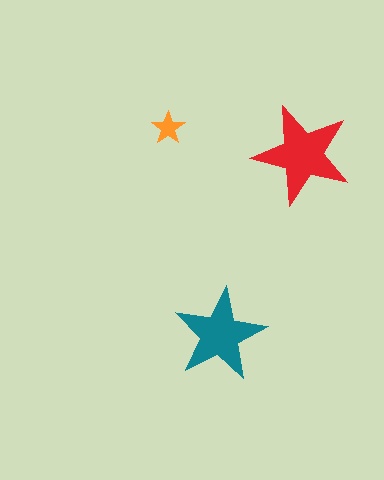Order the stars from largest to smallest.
the red one, the teal one, the orange one.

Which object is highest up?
The orange star is topmost.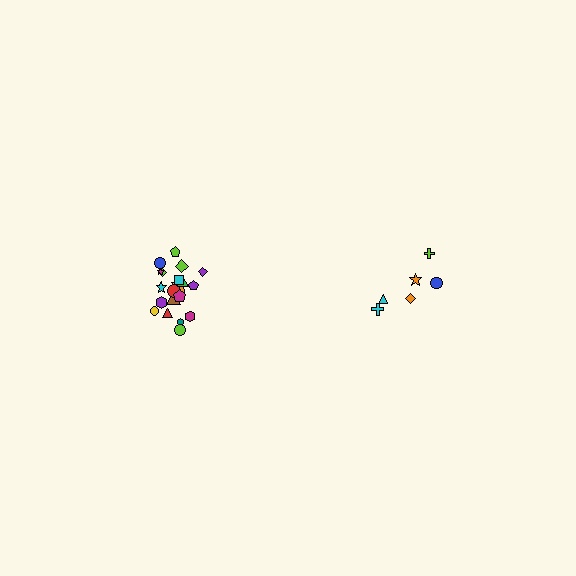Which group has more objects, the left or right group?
The left group.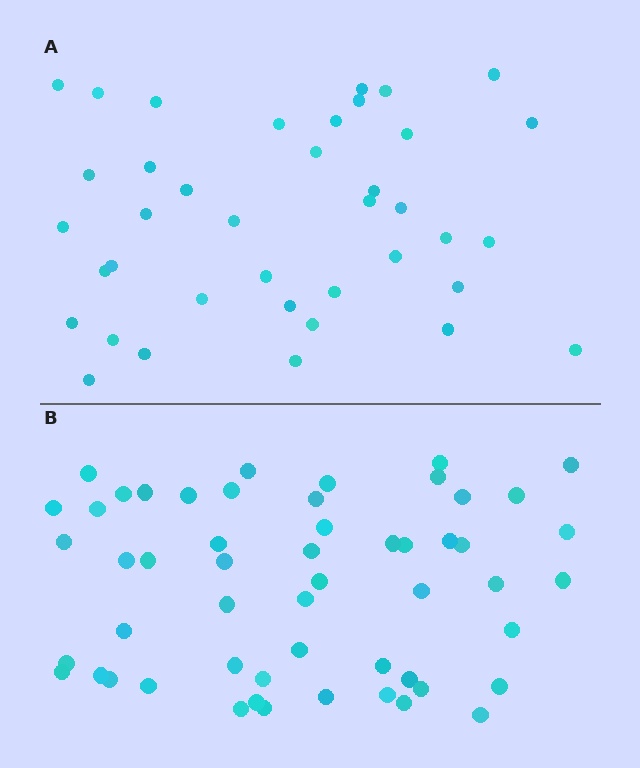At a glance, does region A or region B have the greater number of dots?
Region B (the bottom region) has more dots.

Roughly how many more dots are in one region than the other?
Region B has approximately 15 more dots than region A.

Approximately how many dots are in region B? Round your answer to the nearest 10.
About 50 dots. (The exact count is 54, which rounds to 50.)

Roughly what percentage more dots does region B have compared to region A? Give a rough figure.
About 40% more.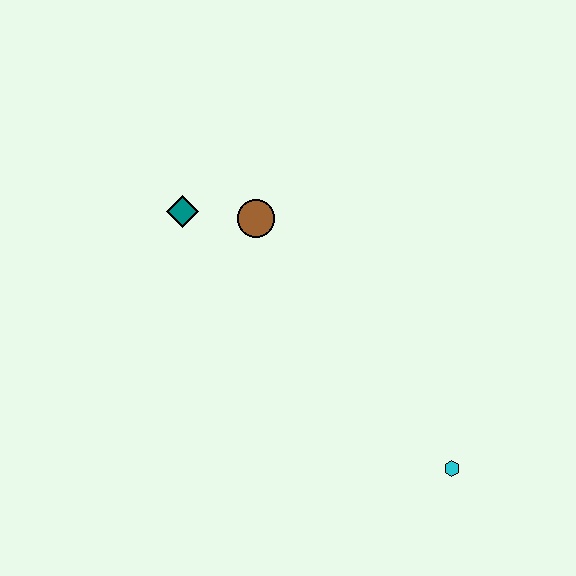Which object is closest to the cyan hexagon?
The brown circle is closest to the cyan hexagon.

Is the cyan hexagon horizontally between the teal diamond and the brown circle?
No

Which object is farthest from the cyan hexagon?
The teal diamond is farthest from the cyan hexagon.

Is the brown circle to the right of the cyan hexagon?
No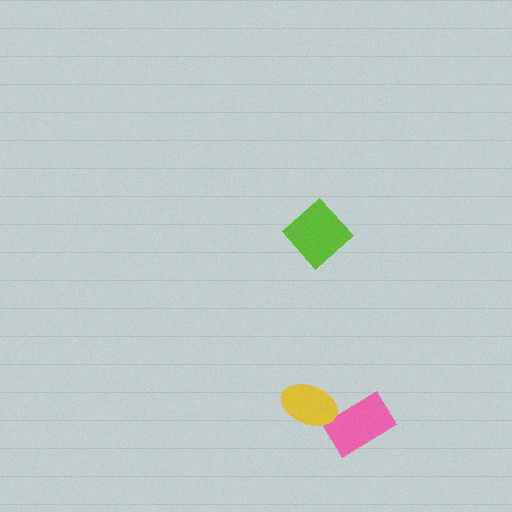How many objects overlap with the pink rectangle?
1 object overlaps with the pink rectangle.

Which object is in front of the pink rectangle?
The yellow ellipse is in front of the pink rectangle.